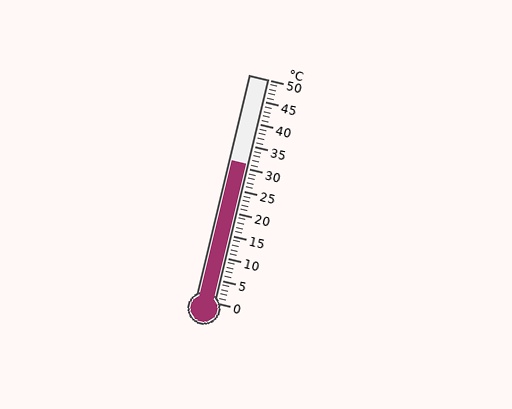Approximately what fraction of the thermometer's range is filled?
The thermometer is filled to approximately 60% of its range.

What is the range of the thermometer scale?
The thermometer scale ranges from 0°C to 50°C.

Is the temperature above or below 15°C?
The temperature is above 15°C.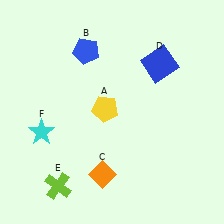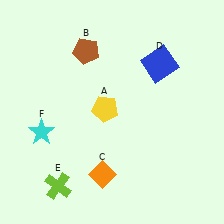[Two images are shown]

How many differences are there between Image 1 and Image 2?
There is 1 difference between the two images.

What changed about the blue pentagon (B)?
In Image 1, B is blue. In Image 2, it changed to brown.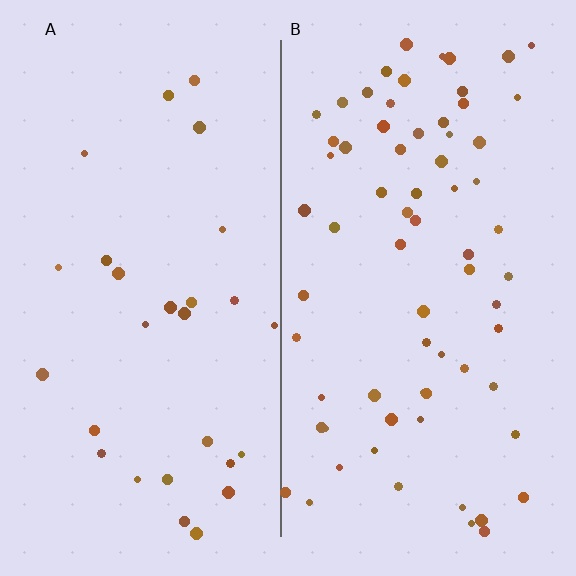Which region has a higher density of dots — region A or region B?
B (the right).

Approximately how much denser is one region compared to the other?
Approximately 2.4× — region B over region A.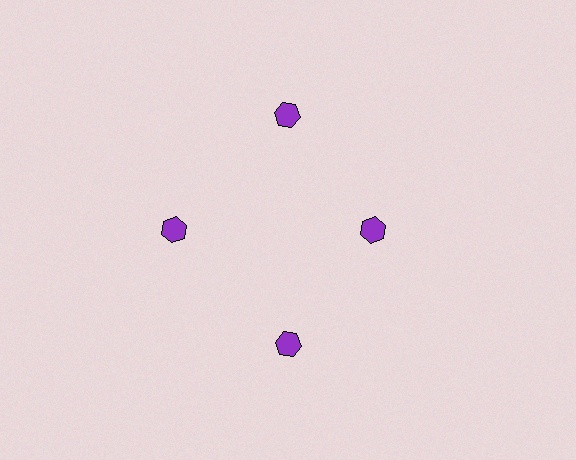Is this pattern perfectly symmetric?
No. The 4 purple hexagons are arranged in a ring, but one element near the 3 o'clock position is pulled inward toward the center, breaking the 4-fold rotational symmetry.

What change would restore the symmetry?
The symmetry would be restored by moving it outward, back onto the ring so that all 4 hexagons sit at equal angles and equal distance from the center.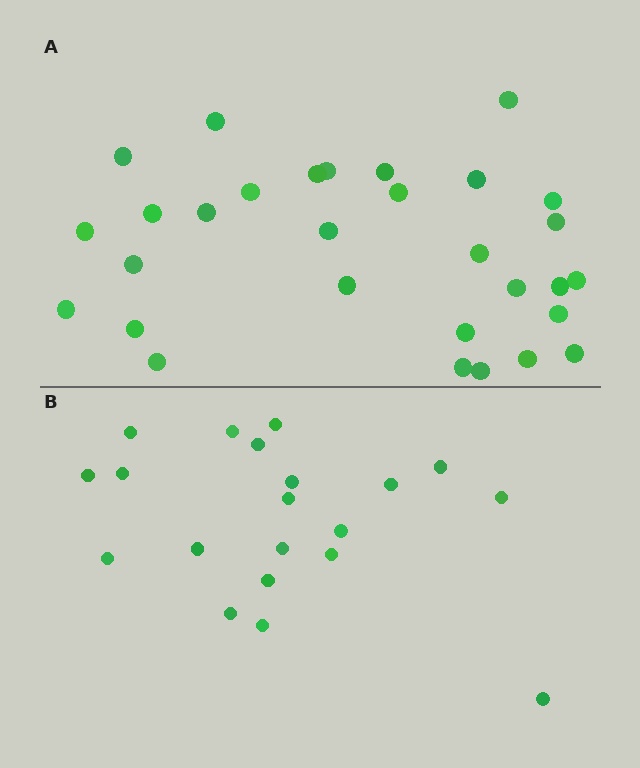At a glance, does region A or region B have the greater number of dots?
Region A (the top region) has more dots.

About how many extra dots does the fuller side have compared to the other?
Region A has roughly 10 or so more dots than region B.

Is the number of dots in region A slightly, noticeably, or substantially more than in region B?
Region A has substantially more. The ratio is roughly 1.5 to 1.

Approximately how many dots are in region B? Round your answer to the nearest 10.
About 20 dots.